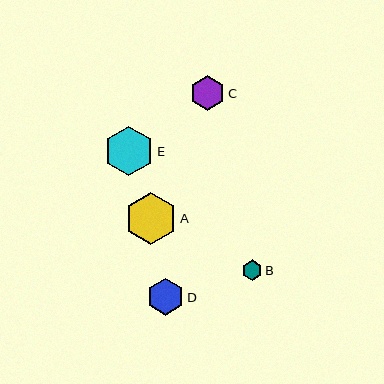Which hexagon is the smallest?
Hexagon B is the smallest with a size of approximately 21 pixels.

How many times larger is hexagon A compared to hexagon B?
Hexagon A is approximately 2.5 times the size of hexagon B.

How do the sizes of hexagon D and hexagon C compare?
Hexagon D and hexagon C are approximately the same size.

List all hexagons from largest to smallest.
From largest to smallest: A, E, D, C, B.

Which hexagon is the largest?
Hexagon A is the largest with a size of approximately 52 pixels.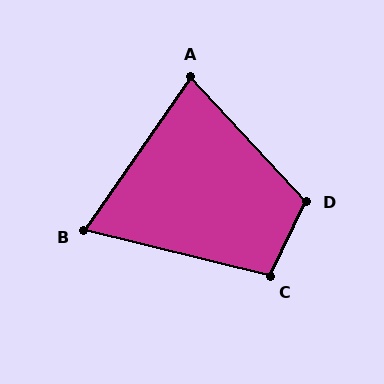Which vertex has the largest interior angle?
D, at approximately 111 degrees.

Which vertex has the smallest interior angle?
B, at approximately 69 degrees.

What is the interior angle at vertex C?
Approximately 102 degrees (obtuse).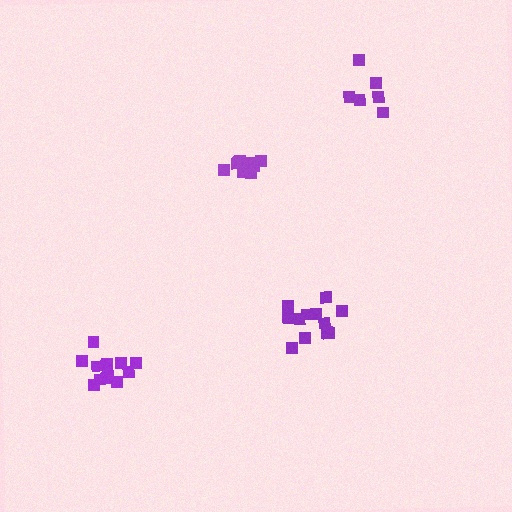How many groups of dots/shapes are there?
There are 4 groups.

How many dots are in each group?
Group 1: 12 dots, Group 2: 12 dots, Group 3: 9 dots, Group 4: 6 dots (39 total).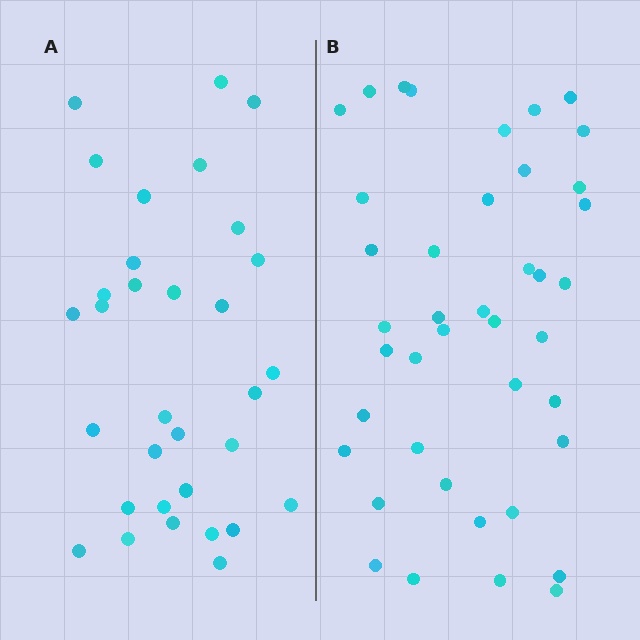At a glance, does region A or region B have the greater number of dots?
Region B (the right region) has more dots.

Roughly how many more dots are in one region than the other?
Region B has roughly 8 or so more dots than region A.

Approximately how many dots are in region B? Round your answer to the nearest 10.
About 40 dots. (The exact count is 41, which rounds to 40.)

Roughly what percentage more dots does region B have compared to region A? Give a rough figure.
About 30% more.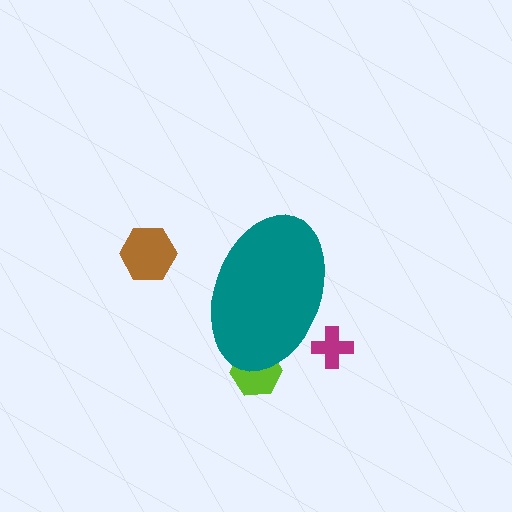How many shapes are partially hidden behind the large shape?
2 shapes are partially hidden.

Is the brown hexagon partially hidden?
No, the brown hexagon is fully visible.